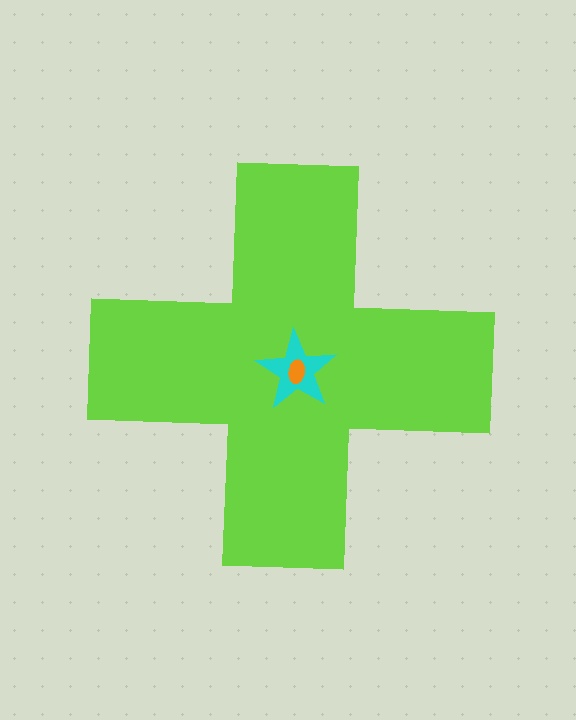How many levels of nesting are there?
3.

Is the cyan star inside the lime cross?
Yes.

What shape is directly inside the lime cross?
The cyan star.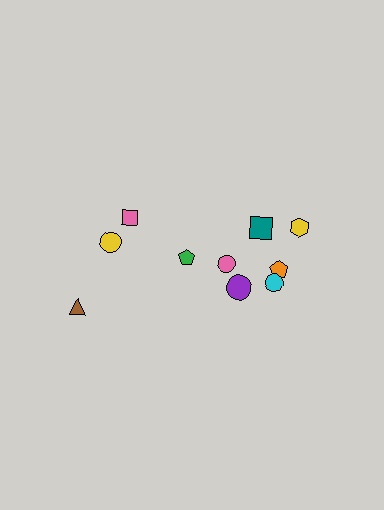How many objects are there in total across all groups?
There are 10 objects.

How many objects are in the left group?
There are 3 objects.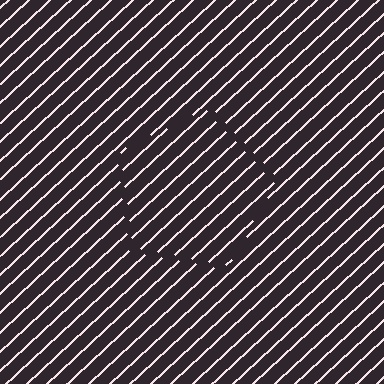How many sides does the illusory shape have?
5 sides — the line-ends trace a pentagon.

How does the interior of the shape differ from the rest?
The interior of the shape contains the same grating, shifted by half a period — the contour is defined by the phase discontinuity where line-ends from the inner and outer gratings abut.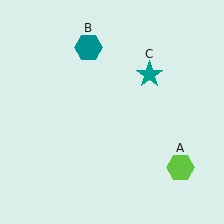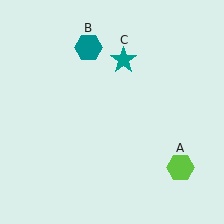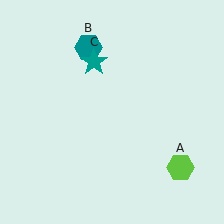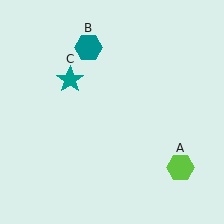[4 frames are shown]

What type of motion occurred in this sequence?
The teal star (object C) rotated counterclockwise around the center of the scene.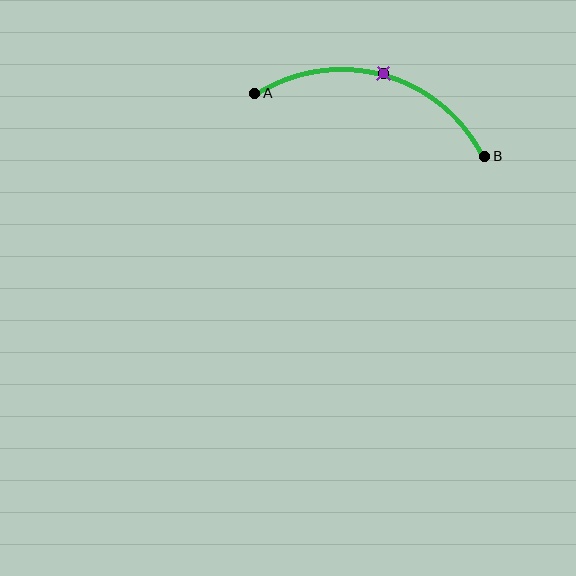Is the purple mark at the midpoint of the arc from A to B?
Yes. The purple mark lies on the arc at equal arc-length from both A and B — it is the arc midpoint.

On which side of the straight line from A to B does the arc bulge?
The arc bulges above the straight line connecting A and B.